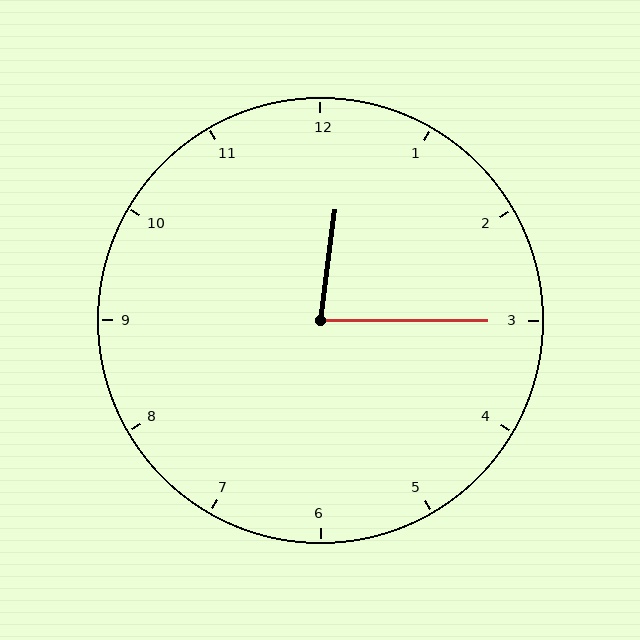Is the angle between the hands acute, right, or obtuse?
It is acute.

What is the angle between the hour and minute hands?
Approximately 82 degrees.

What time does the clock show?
12:15.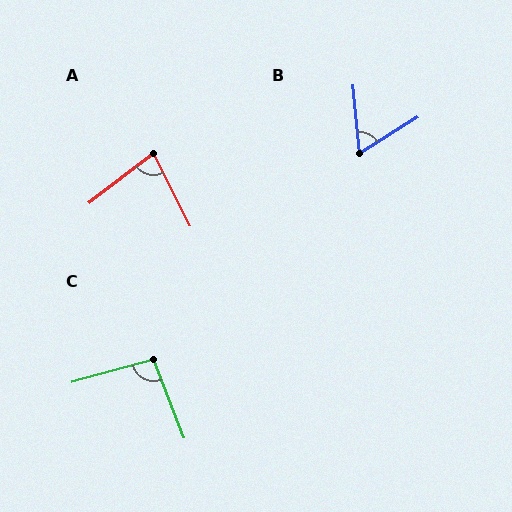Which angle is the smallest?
B, at approximately 64 degrees.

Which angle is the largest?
C, at approximately 96 degrees.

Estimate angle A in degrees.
Approximately 79 degrees.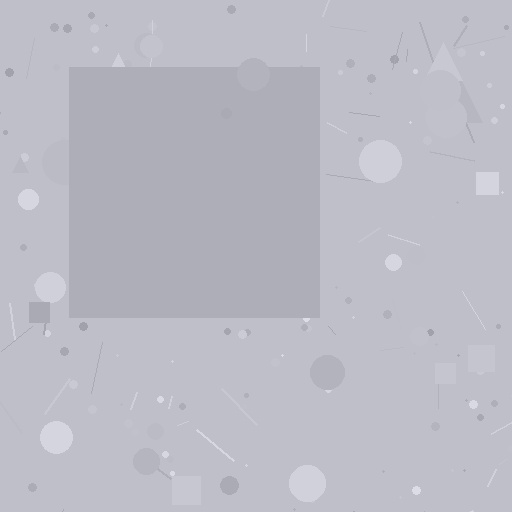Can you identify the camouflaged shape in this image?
The camouflaged shape is a square.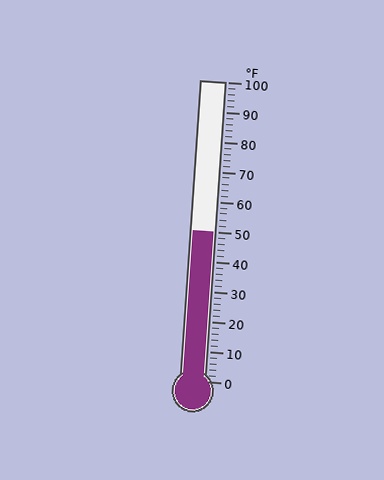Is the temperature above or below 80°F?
The temperature is below 80°F.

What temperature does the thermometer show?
The thermometer shows approximately 50°F.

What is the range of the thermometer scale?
The thermometer scale ranges from 0°F to 100°F.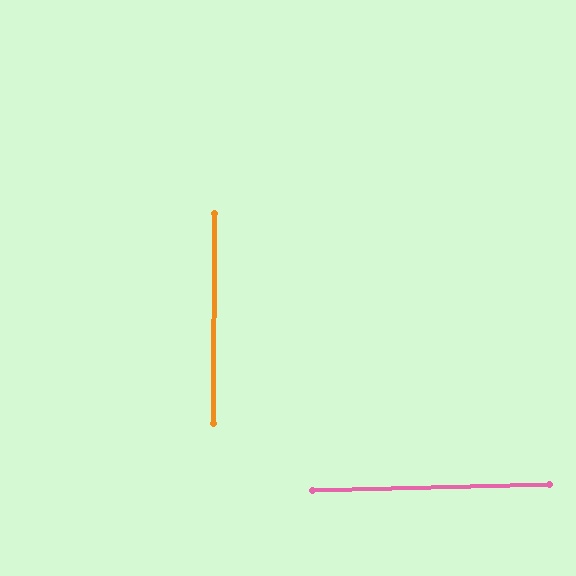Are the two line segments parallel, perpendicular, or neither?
Perpendicular — they meet at approximately 88°.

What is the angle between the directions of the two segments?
Approximately 88 degrees.